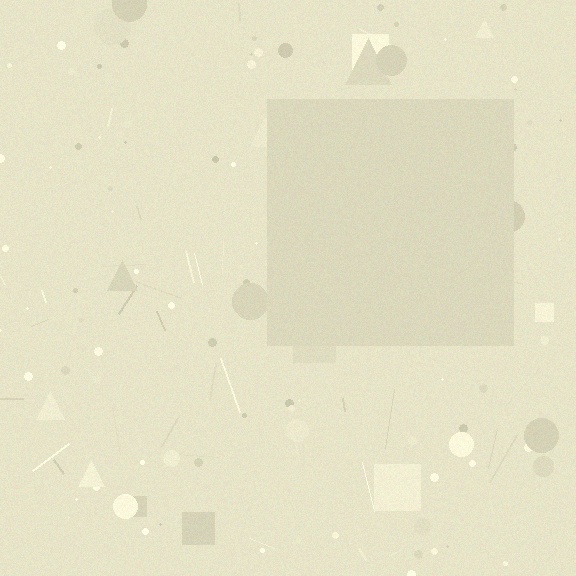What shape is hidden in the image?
A square is hidden in the image.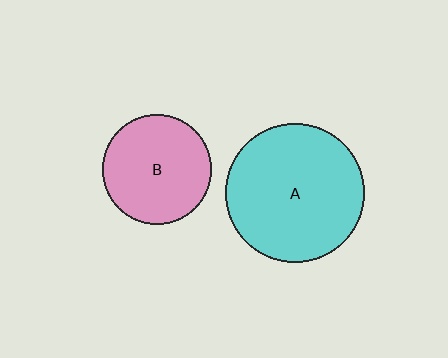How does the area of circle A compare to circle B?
Approximately 1.6 times.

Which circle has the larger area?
Circle A (cyan).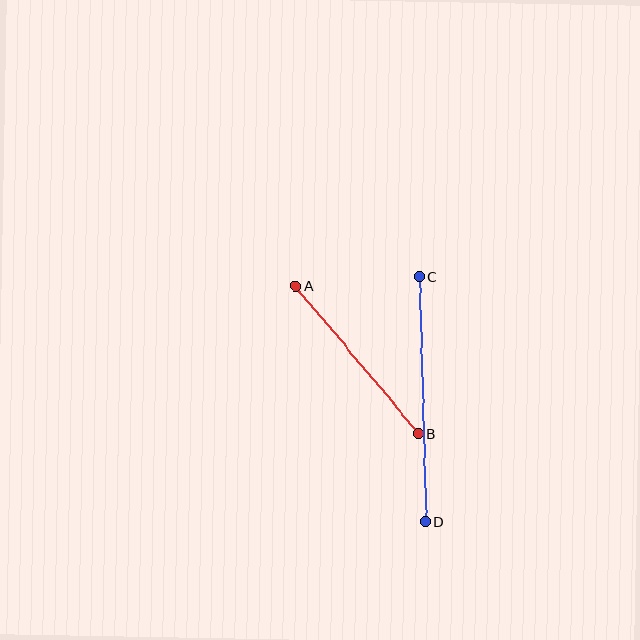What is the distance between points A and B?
The distance is approximately 192 pixels.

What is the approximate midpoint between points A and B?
The midpoint is at approximately (357, 360) pixels.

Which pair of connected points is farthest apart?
Points C and D are farthest apart.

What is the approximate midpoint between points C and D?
The midpoint is at approximately (422, 399) pixels.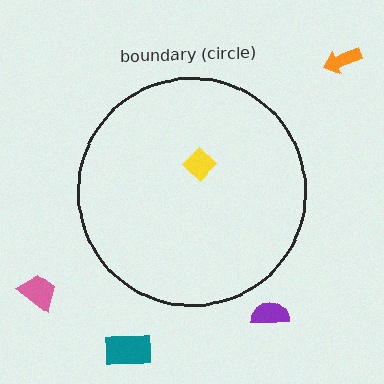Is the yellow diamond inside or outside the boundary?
Inside.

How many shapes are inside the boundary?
1 inside, 4 outside.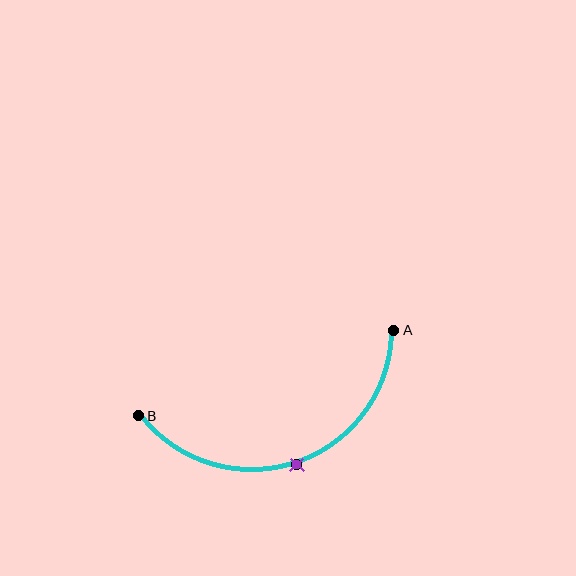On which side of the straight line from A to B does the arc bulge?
The arc bulges below the straight line connecting A and B.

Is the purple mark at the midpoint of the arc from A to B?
Yes. The purple mark lies on the arc at equal arc-length from both A and B — it is the arc midpoint.